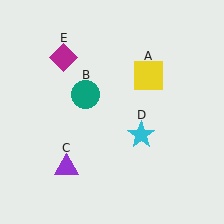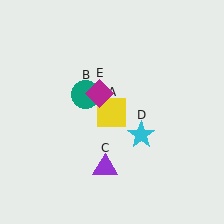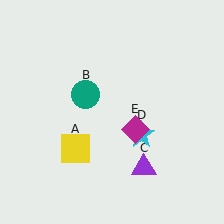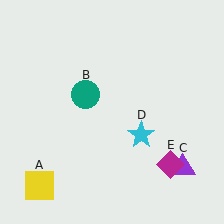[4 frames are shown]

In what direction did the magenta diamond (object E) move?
The magenta diamond (object E) moved down and to the right.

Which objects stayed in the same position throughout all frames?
Teal circle (object B) and cyan star (object D) remained stationary.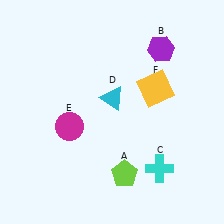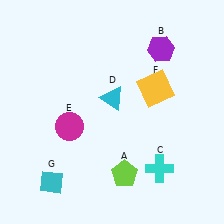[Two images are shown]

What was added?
A cyan diamond (G) was added in Image 2.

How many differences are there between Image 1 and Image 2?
There is 1 difference between the two images.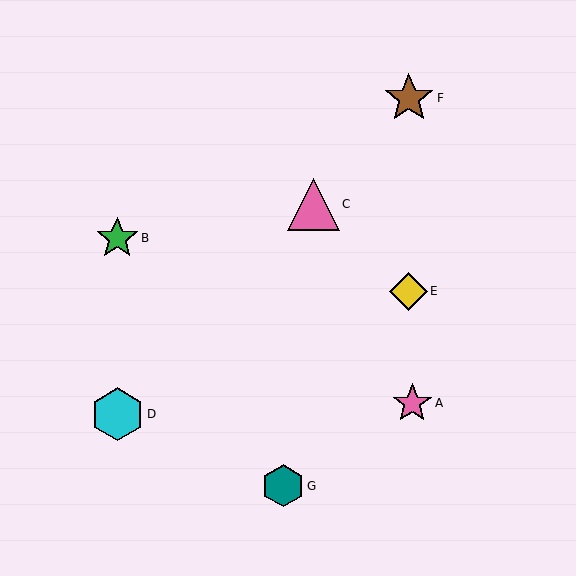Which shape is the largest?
The cyan hexagon (labeled D) is the largest.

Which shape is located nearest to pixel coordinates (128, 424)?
The cyan hexagon (labeled D) at (118, 414) is nearest to that location.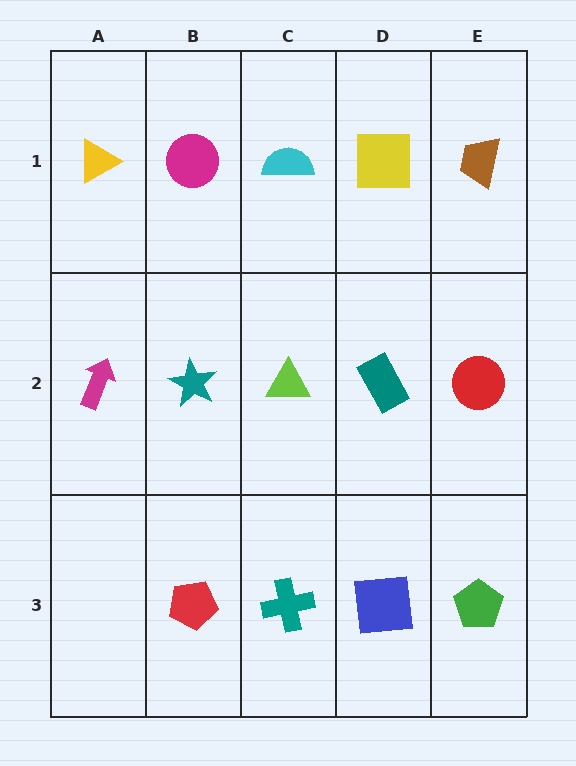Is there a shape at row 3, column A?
No, that cell is empty.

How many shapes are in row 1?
5 shapes.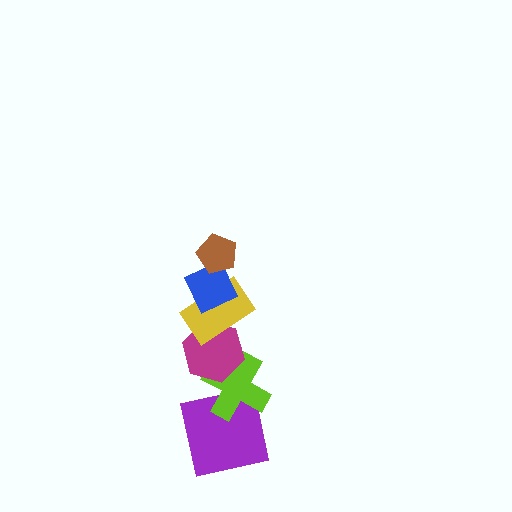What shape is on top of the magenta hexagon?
The yellow rectangle is on top of the magenta hexagon.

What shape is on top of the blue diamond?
The brown pentagon is on top of the blue diamond.